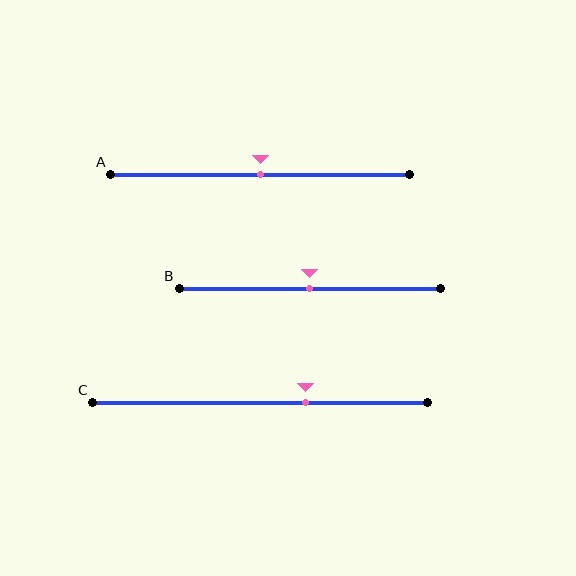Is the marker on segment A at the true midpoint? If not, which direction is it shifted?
Yes, the marker on segment A is at the true midpoint.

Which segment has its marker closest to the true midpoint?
Segment A has its marker closest to the true midpoint.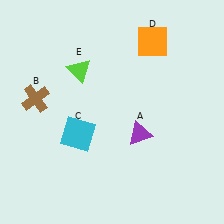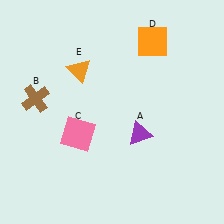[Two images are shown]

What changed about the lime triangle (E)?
In Image 1, E is lime. In Image 2, it changed to orange.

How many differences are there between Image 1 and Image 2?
There are 2 differences between the two images.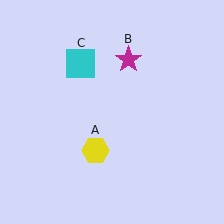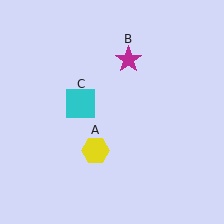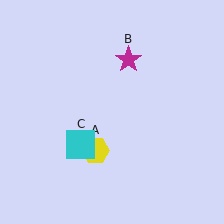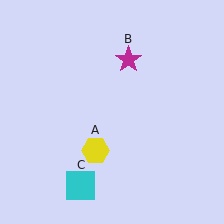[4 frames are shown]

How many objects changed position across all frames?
1 object changed position: cyan square (object C).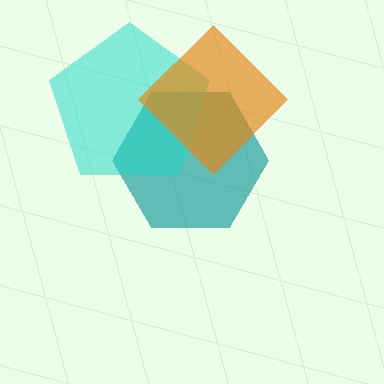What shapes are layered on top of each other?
The layered shapes are: a teal hexagon, a cyan pentagon, an orange diamond.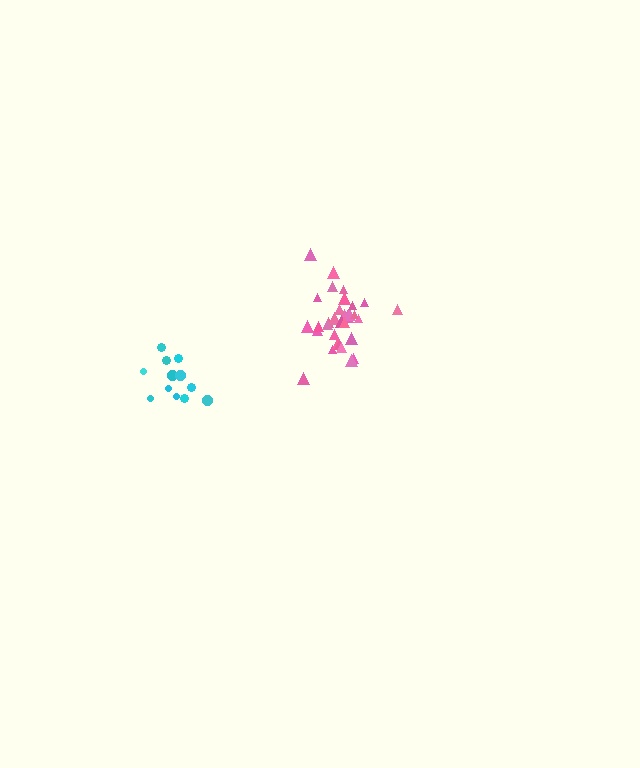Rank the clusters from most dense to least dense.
pink, cyan.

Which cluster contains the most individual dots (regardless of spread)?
Pink (34).